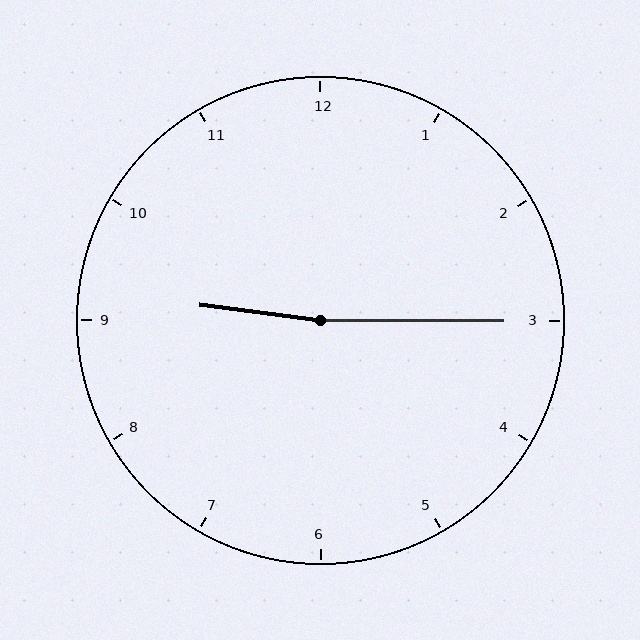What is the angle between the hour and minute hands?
Approximately 172 degrees.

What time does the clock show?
9:15.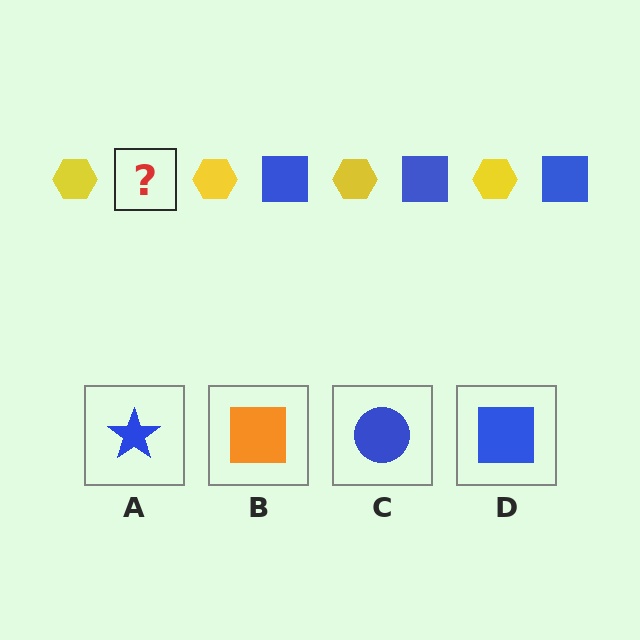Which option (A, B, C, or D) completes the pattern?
D.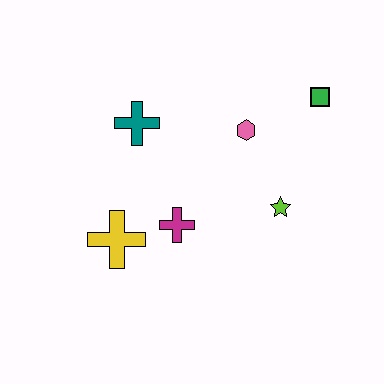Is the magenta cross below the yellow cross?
No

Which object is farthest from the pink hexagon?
The yellow cross is farthest from the pink hexagon.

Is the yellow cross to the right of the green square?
No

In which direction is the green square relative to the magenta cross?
The green square is to the right of the magenta cross.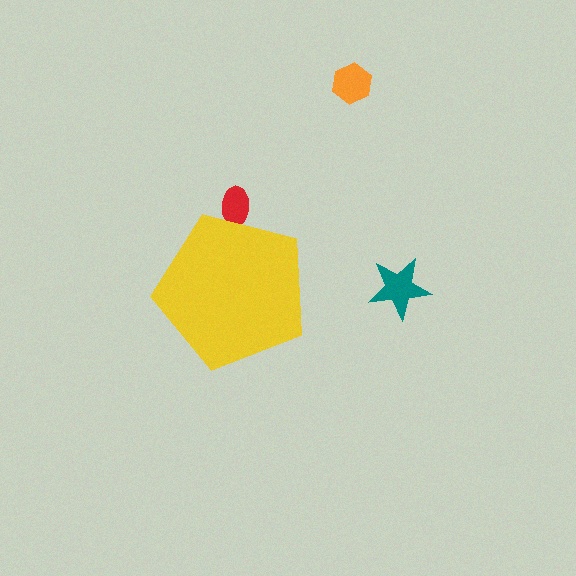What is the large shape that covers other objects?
A yellow pentagon.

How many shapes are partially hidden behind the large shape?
1 shape is partially hidden.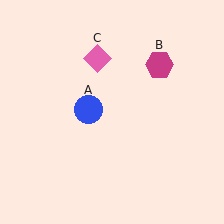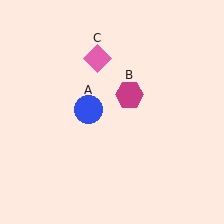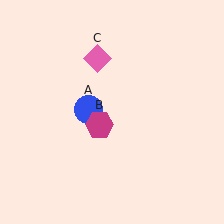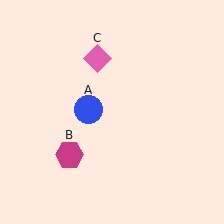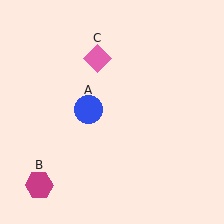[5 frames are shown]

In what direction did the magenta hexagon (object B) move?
The magenta hexagon (object B) moved down and to the left.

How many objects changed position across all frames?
1 object changed position: magenta hexagon (object B).